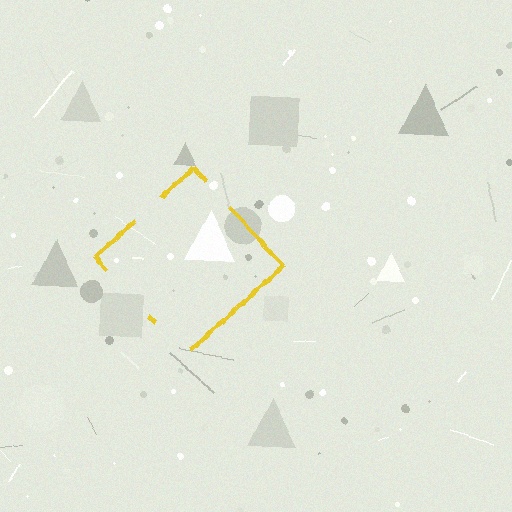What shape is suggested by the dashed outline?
The dashed outline suggests a diamond.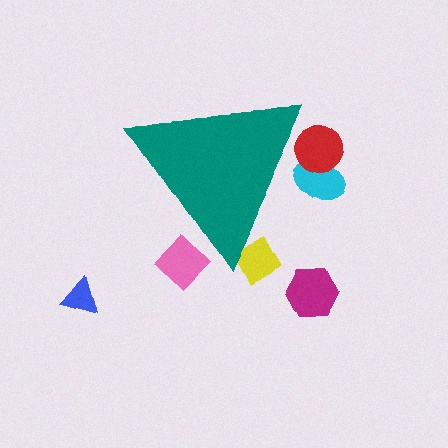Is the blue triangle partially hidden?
No, the blue triangle is fully visible.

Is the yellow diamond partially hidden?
Yes, the yellow diamond is partially hidden behind the teal triangle.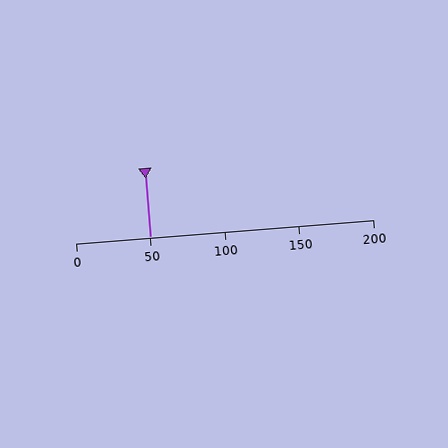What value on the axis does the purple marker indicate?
The marker indicates approximately 50.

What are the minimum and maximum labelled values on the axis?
The axis runs from 0 to 200.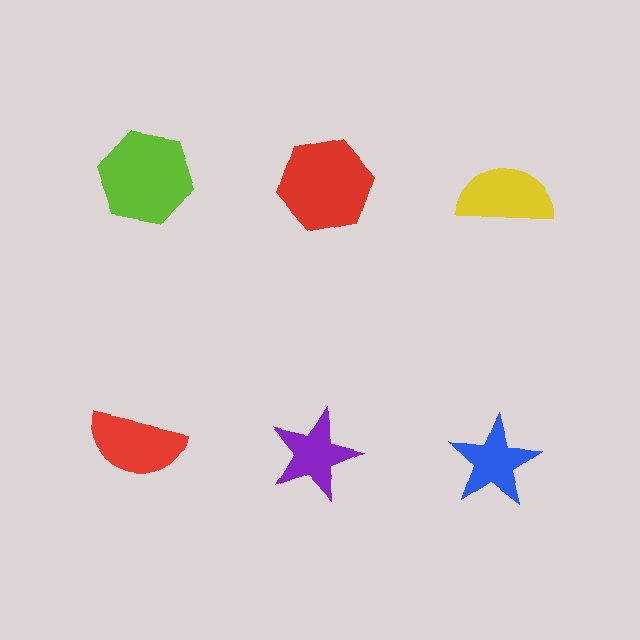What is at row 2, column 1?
A red semicircle.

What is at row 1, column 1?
A lime hexagon.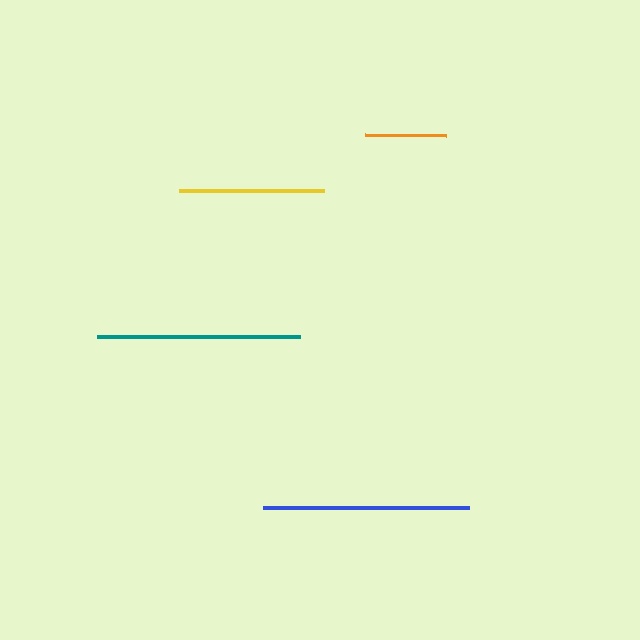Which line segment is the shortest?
The orange line is the shortest at approximately 81 pixels.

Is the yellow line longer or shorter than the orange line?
The yellow line is longer than the orange line.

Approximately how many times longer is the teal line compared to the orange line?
The teal line is approximately 2.5 times the length of the orange line.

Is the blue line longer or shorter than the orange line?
The blue line is longer than the orange line.